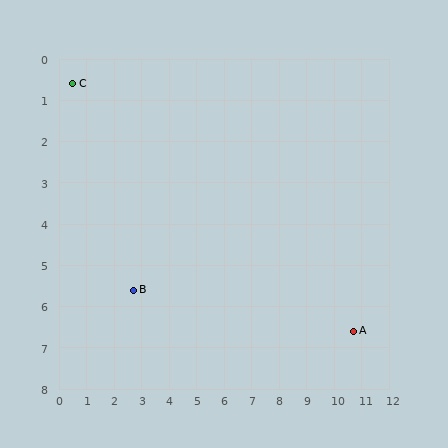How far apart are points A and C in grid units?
Points A and C are about 11.8 grid units apart.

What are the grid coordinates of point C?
Point C is at approximately (0.5, 0.6).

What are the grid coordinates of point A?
Point A is at approximately (10.7, 6.6).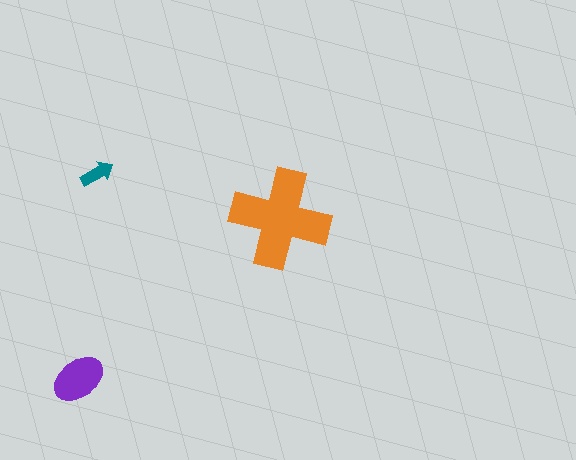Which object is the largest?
The orange cross.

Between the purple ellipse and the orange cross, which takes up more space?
The orange cross.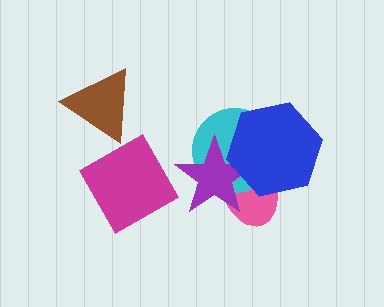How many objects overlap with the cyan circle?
3 objects overlap with the cyan circle.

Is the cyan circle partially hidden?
Yes, it is partially covered by another shape.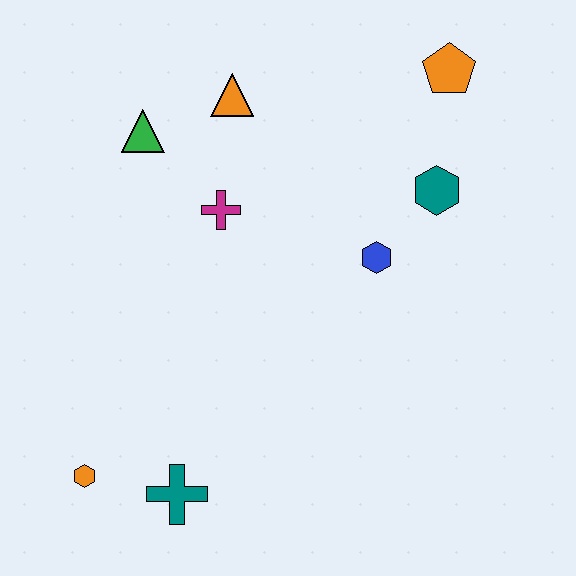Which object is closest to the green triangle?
The orange triangle is closest to the green triangle.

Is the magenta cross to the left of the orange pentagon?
Yes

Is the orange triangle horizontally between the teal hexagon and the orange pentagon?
No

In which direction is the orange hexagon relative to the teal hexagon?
The orange hexagon is to the left of the teal hexagon.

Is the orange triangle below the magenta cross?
No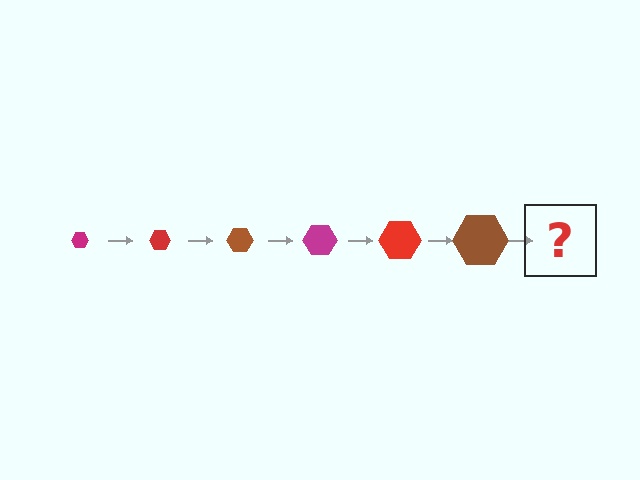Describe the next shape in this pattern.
It should be a magenta hexagon, larger than the previous one.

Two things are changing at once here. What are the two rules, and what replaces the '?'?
The two rules are that the hexagon grows larger each step and the color cycles through magenta, red, and brown. The '?' should be a magenta hexagon, larger than the previous one.